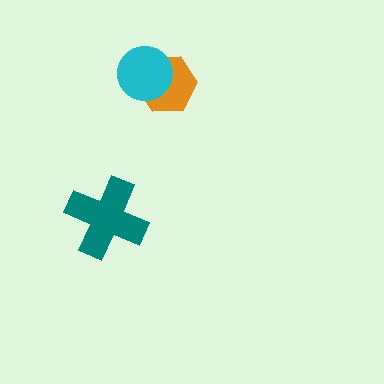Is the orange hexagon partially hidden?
Yes, it is partially covered by another shape.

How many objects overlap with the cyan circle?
1 object overlaps with the cyan circle.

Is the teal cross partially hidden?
No, no other shape covers it.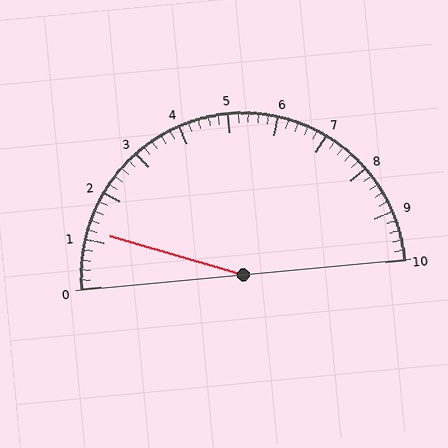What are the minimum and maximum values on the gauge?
The gauge ranges from 0 to 10.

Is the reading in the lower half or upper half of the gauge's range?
The reading is in the lower half of the range (0 to 10).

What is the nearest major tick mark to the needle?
The nearest major tick mark is 1.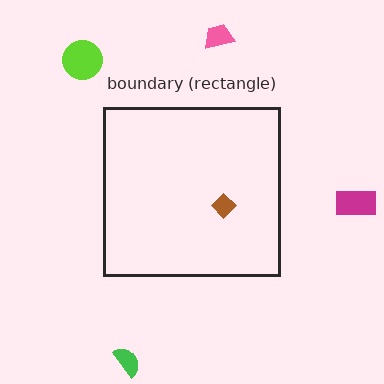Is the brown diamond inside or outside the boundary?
Inside.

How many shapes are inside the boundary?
1 inside, 4 outside.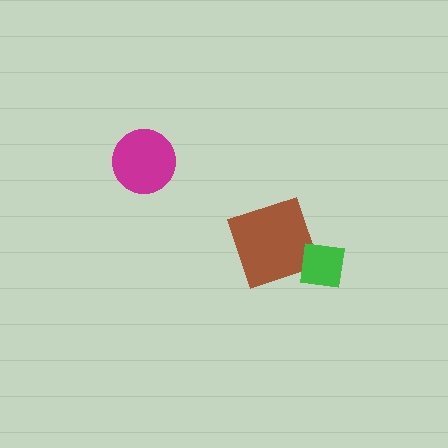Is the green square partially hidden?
No, no other shape covers it.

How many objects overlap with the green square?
1 object overlaps with the green square.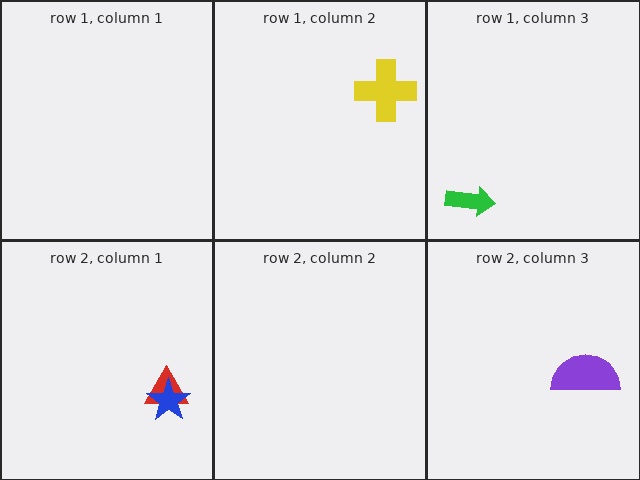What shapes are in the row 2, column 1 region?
The red triangle, the blue star.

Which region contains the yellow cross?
The row 1, column 2 region.